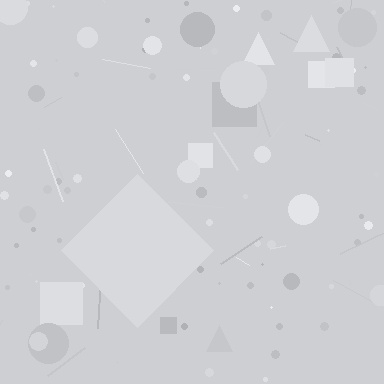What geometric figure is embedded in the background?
A diamond is embedded in the background.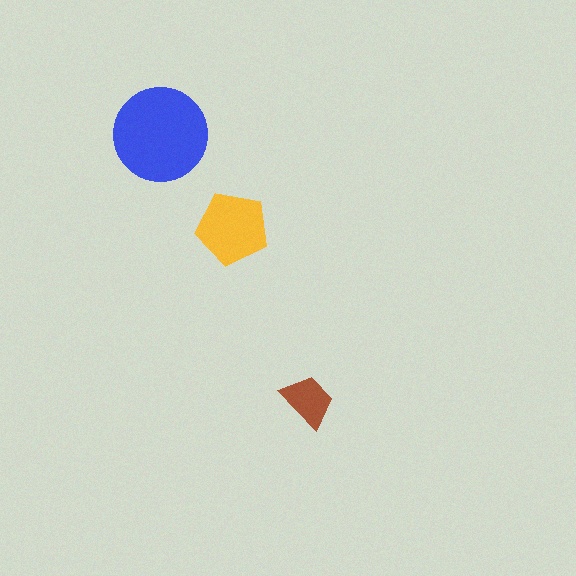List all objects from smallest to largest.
The brown trapezoid, the yellow pentagon, the blue circle.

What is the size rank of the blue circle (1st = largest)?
1st.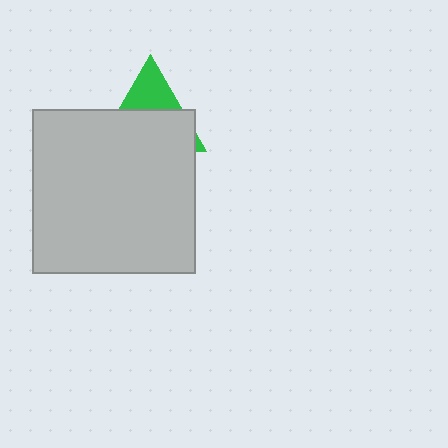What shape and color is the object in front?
The object in front is a light gray square.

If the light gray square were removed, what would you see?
You would see the complete green triangle.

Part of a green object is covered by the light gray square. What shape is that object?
It is a triangle.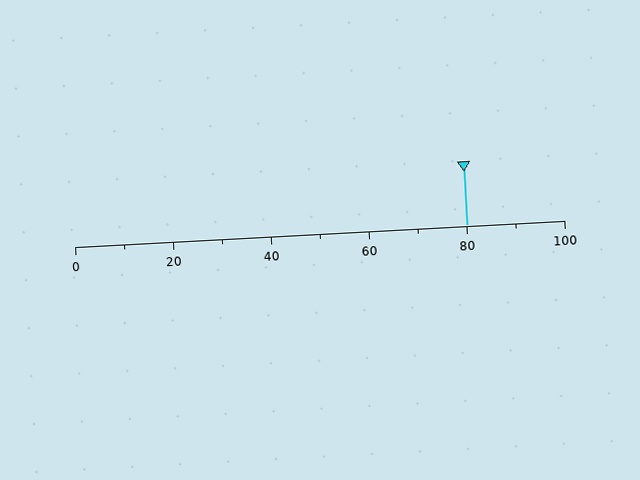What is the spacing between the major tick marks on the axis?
The major ticks are spaced 20 apart.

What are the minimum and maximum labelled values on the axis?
The axis runs from 0 to 100.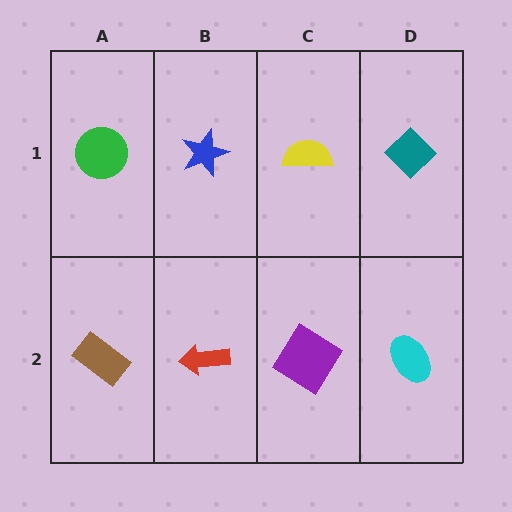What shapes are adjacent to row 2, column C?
A yellow semicircle (row 1, column C), a red arrow (row 2, column B), a cyan ellipse (row 2, column D).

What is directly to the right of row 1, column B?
A yellow semicircle.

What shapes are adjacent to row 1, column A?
A brown rectangle (row 2, column A), a blue star (row 1, column B).